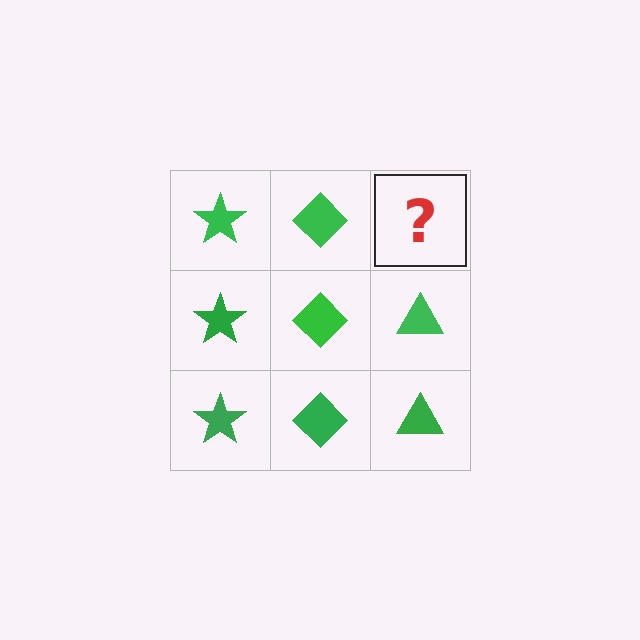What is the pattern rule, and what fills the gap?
The rule is that each column has a consistent shape. The gap should be filled with a green triangle.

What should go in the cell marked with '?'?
The missing cell should contain a green triangle.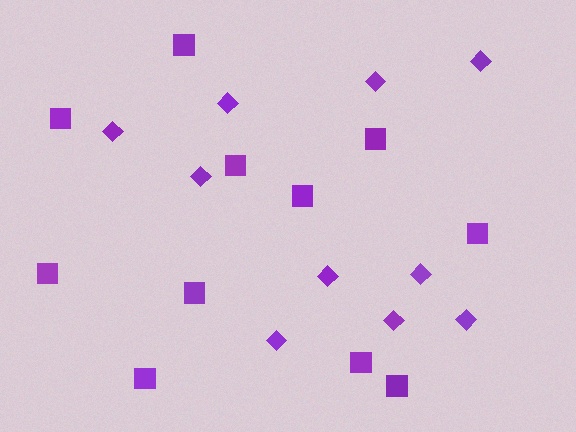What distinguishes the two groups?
There are 2 groups: one group of squares (11) and one group of diamonds (10).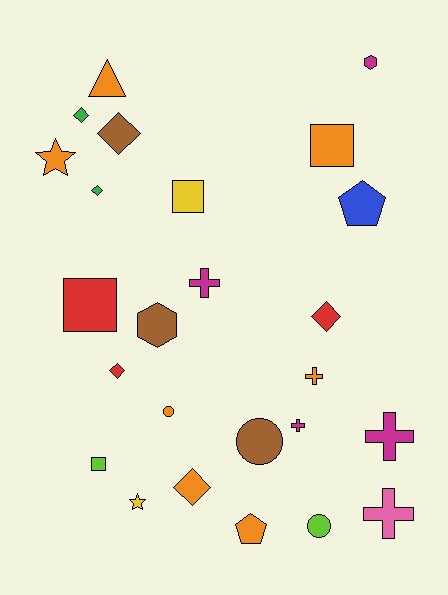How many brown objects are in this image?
There are 3 brown objects.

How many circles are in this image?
There are 3 circles.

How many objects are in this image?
There are 25 objects.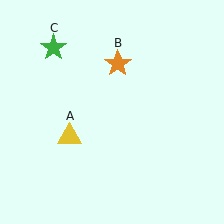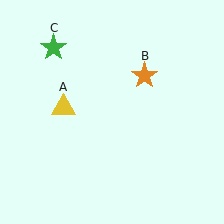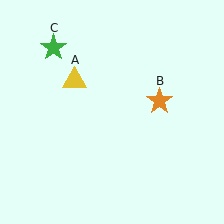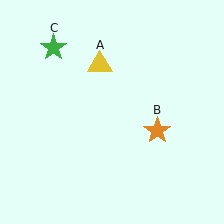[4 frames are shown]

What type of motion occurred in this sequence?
The yellow triangle (object A), orange star (object B) rotated clockwise around the center of the scene.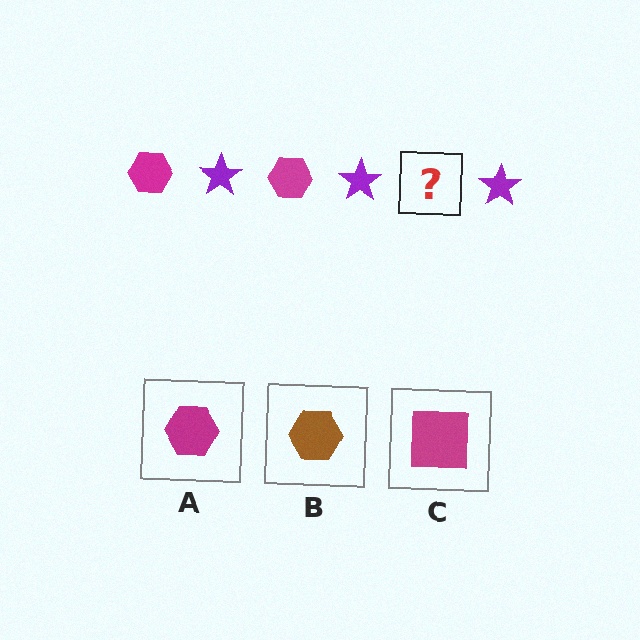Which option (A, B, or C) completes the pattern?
A.